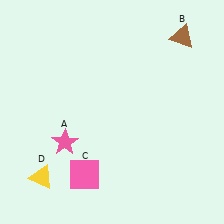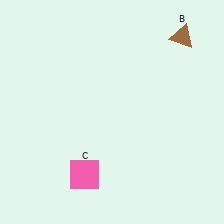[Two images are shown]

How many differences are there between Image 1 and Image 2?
There are 2 differences between the two images.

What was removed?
The pink star (A), the yellow triangle (D) were removed in Image 2.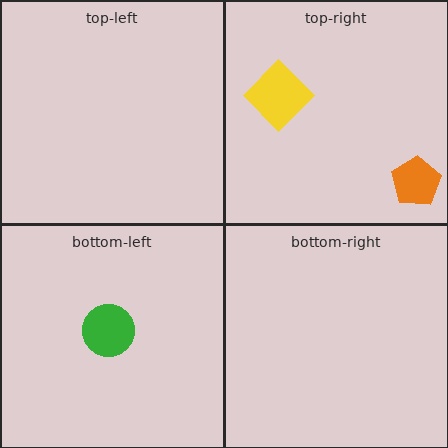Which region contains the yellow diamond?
The top-right region.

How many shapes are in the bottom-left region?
1.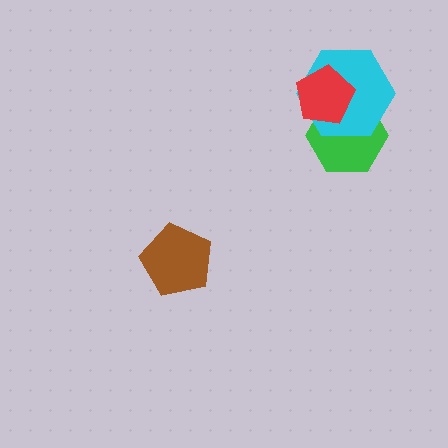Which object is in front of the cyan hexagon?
The red pentagon is in front of the cyan hexagon.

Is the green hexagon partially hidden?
Yes, it is partially covered by another shape.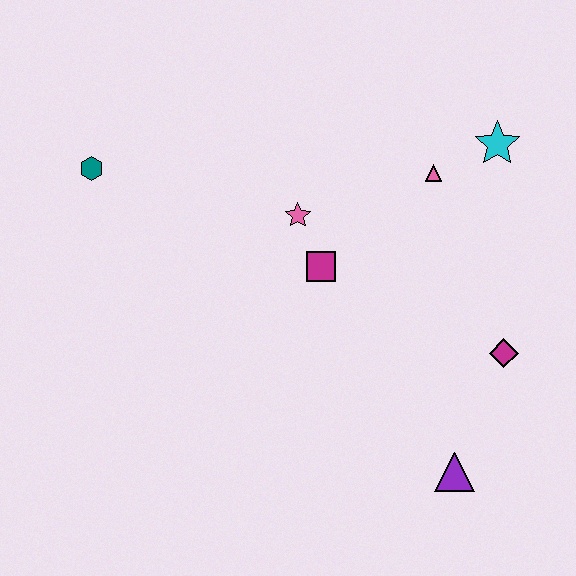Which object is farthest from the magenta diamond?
The teal hexagon is farthest from the magenta diamond.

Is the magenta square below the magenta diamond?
No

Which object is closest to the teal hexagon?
The pink star is closest to the teal hexagon.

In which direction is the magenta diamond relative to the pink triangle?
The magenta diamond is below the pink triangle.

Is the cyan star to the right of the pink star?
Yes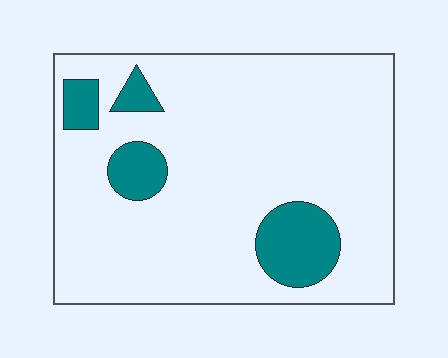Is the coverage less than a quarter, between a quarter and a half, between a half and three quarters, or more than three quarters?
Less than a quarter.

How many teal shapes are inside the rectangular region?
4.